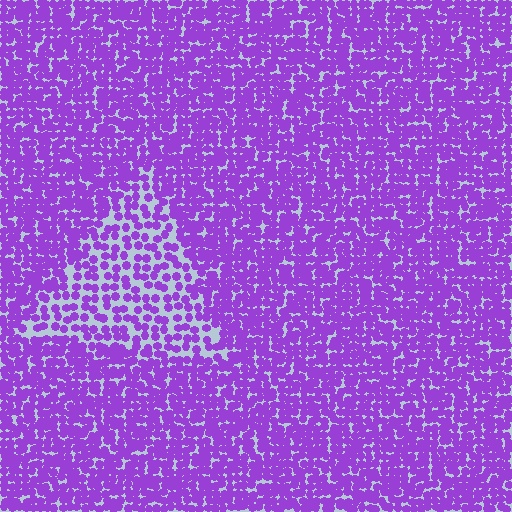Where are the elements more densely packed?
The elements are more densely packed outside the triangle boundary.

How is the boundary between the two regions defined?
The boundary is defined by a change in element density (approximately 1.9x ratio). All elements are the same color, size, and shape.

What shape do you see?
I see a triangle.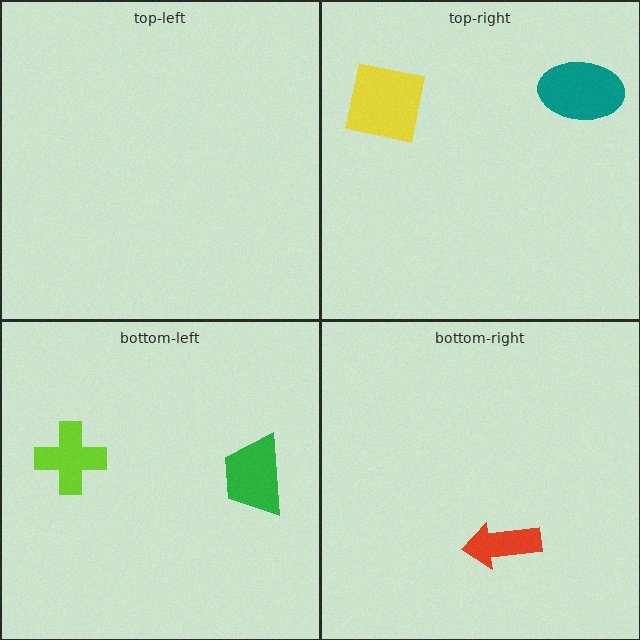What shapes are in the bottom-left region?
The lime cross, the green trapezoid.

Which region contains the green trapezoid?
The bottom-left region.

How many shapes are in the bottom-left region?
2.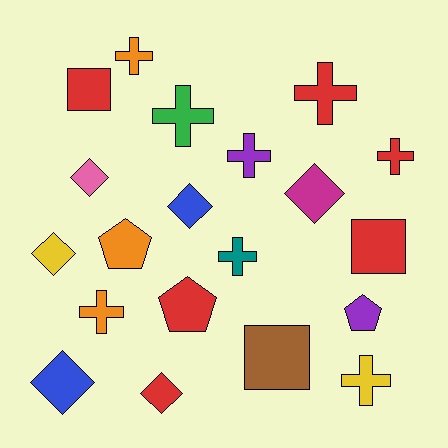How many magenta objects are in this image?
There is 1 magenta object.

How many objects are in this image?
There are 20 objects.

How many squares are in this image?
There are 3 squares.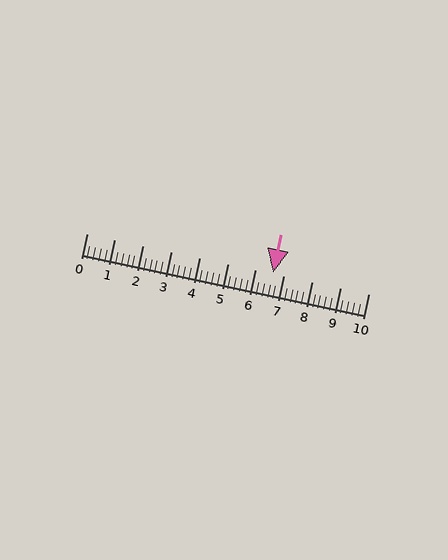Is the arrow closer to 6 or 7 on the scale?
The arrow is closer to 7.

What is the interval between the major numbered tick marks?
The major tick marks are spaced 1 units apart.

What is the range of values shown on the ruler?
The ruler shows values from 0 to 10.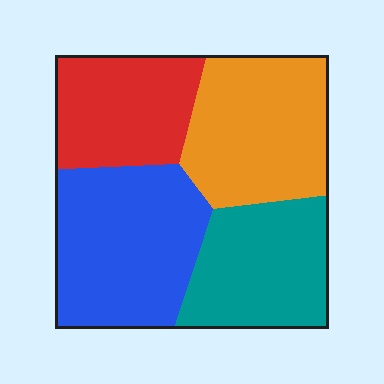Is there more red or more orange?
Orange.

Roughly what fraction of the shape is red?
Red covers 20% of the shape.